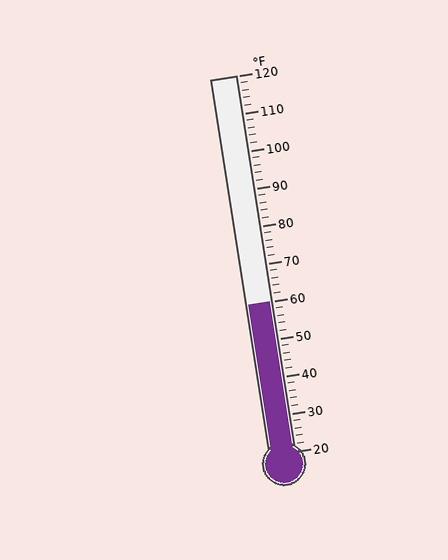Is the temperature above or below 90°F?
The temperature is below 90°F.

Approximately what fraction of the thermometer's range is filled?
The thermometer is filled to approximately 40% of its range.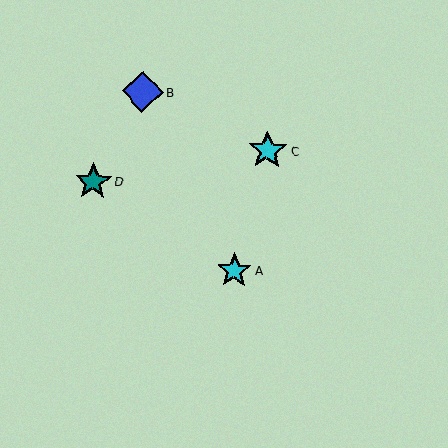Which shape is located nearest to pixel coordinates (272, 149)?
The cyan star (labeled C) at (268, 151) is nearest to that location.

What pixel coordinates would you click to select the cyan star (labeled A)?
Click at (234, 271) to select the cyan star A.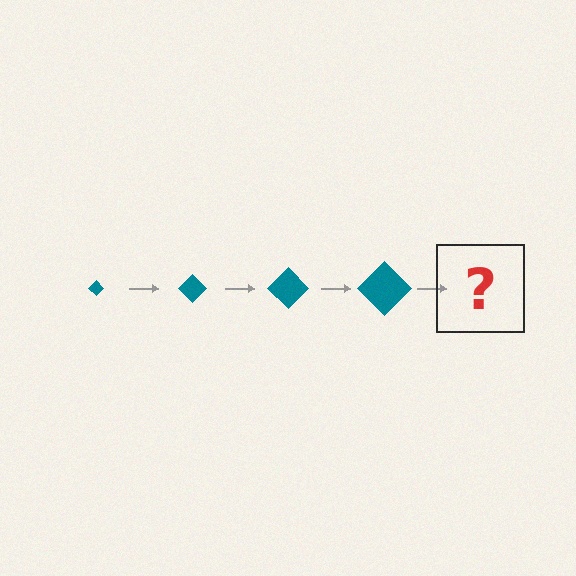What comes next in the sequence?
The next element should be a teal diamond, larger than the previous one.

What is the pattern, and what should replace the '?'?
The pattern is that the diamond gets progressively larger each step. The '?' should be a teal diamond, larger than the previous one.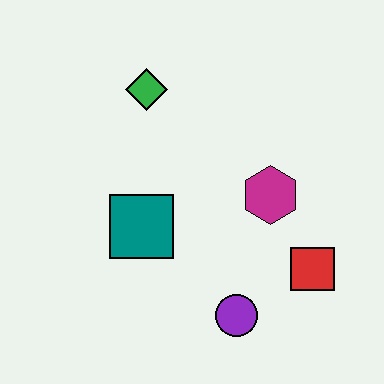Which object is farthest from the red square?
The green diamond is farthest from the red square.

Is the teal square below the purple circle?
No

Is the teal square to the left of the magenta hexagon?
Yes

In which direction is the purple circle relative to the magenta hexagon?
The purple circle is below the magenta hexagon.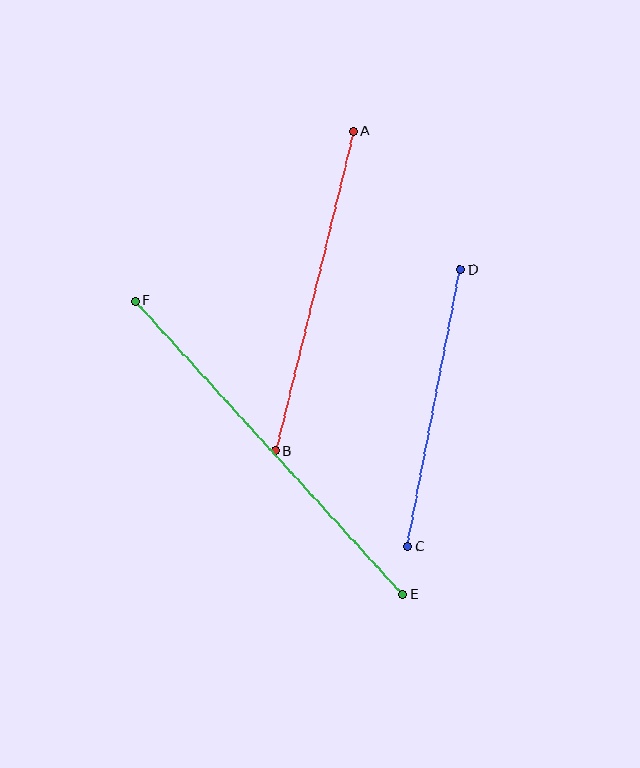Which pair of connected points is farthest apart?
Points E and F are farthest apart.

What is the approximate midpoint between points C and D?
The midpoint is at approximately (434, 408) pixels.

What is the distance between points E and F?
The distance is approximately 397 pixels.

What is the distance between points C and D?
The distance is approximately 282 pixels.